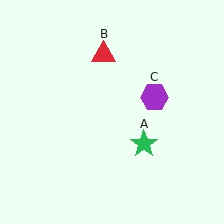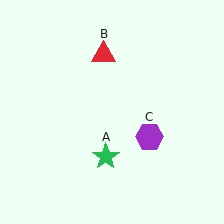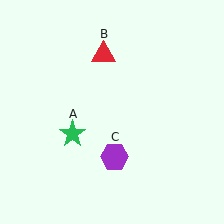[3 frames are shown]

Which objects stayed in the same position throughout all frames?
Red triangle (object B) remained stationary.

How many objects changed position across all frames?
2 objects changed position: green star (object A), purple hexagon (object C).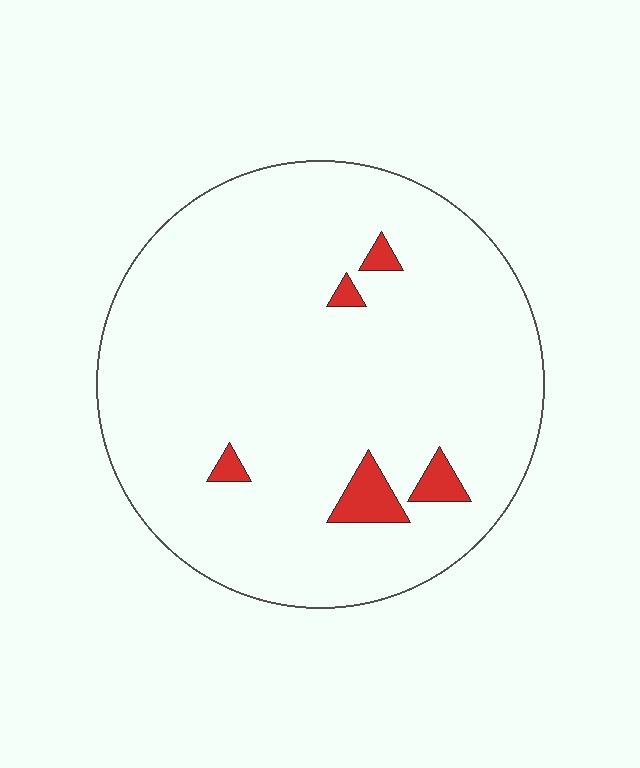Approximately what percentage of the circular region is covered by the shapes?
Approximately 5%.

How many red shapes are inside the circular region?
5.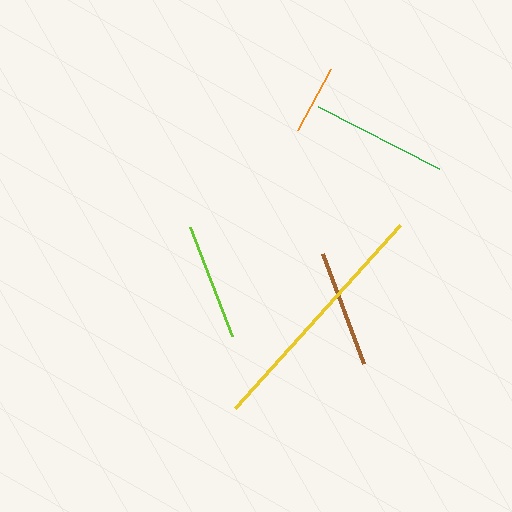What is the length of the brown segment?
The brown segment is approximately 118 pixels long.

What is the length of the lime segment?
The lime segment is approximately 117 pixels long.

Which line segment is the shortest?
The orange line is the shortest at approximately 69 pixels.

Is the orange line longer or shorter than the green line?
The green line is longer than the orange line.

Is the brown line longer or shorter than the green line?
The green line is longer than the brown line.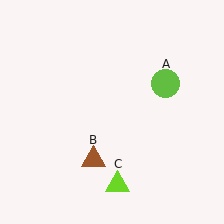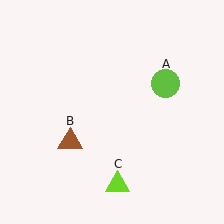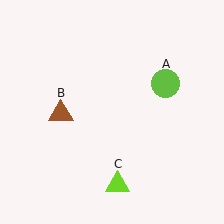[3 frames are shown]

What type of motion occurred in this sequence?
The brown triangle (object B) rotated clockwise around the center of the scene.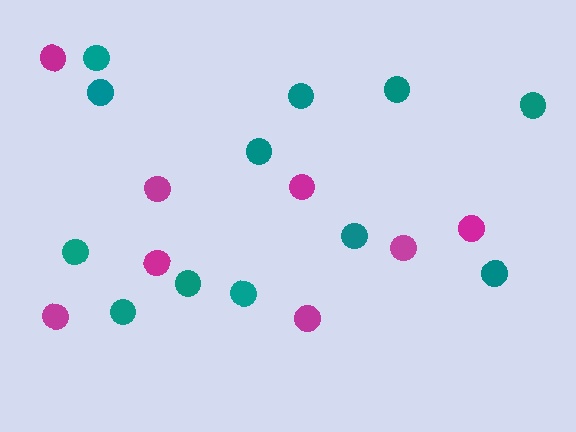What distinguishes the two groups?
There are 2 groups: one group of teal circles (12) and one group of magenta circles (8).